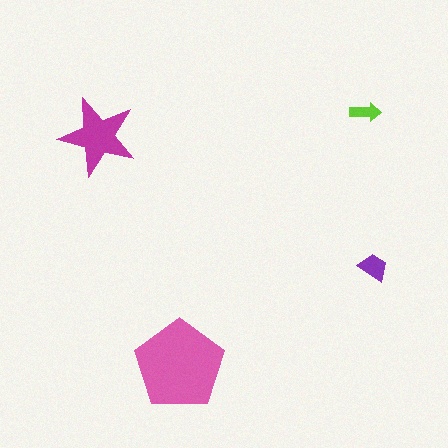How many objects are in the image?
There are 4 objects in the image.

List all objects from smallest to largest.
The lime arrow, the purple trapezoid, the magenta star, the pink pentagon.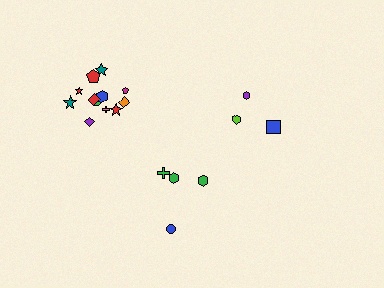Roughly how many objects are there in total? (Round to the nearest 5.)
Roughly 20 objects in total.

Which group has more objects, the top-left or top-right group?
The top-left group.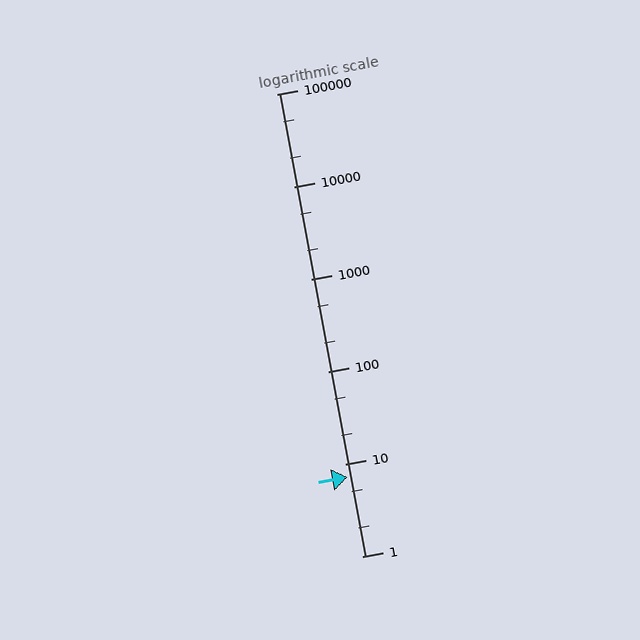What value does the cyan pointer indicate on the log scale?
The pointer indicates approximately 7.2.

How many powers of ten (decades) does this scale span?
The scale spans 5 decades, from 1 to 100000.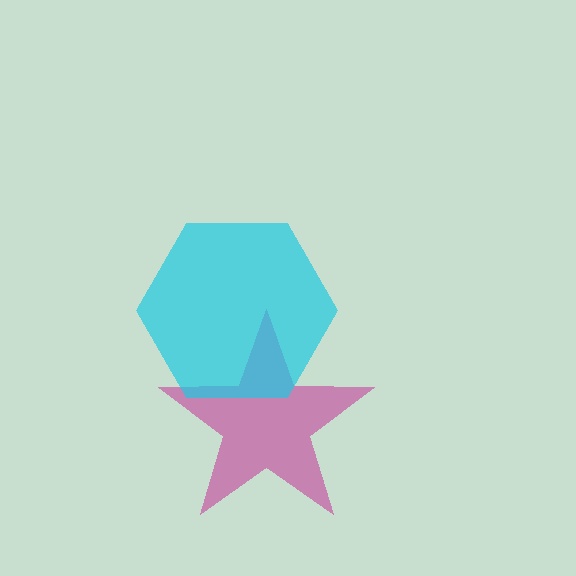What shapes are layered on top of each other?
The layered shapes are: a magenta star, a cyan hexagon.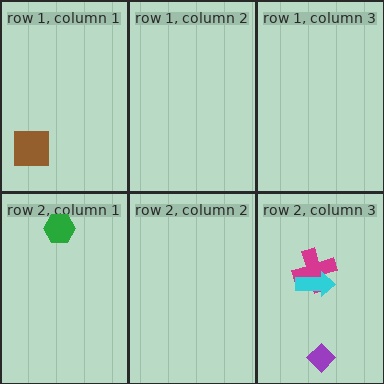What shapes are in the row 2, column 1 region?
The green hexagon.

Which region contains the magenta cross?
The row 2, column 3 region.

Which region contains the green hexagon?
The row 2, column 1 region.